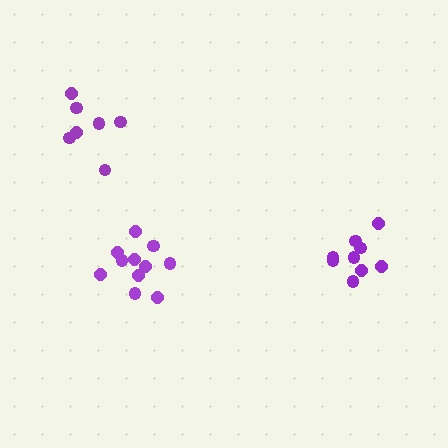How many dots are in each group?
Group 1: 9 dots, Group 2: 7 dots, Group 3: 11 dots (27 total).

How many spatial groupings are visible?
There are 3 spatial groupings.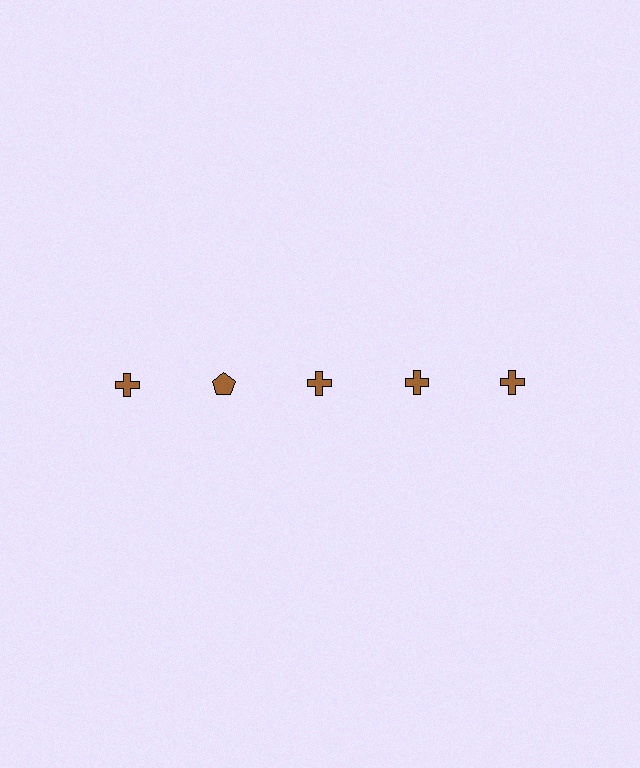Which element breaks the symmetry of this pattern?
The brown pentagon in the top row, second from left column breaks the symmetry. All other shapes are brown crosses.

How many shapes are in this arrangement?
There are 5 shapes arranged in a grid pattern.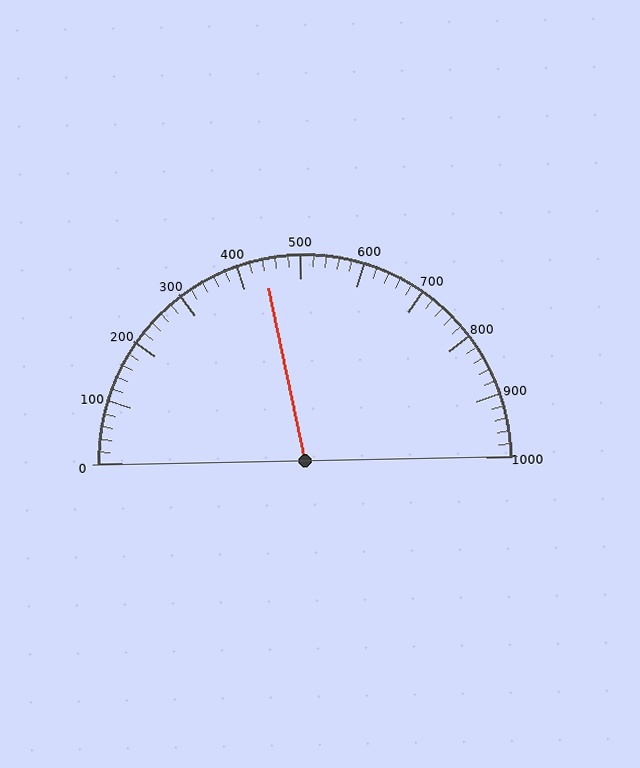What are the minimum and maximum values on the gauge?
The gauge ranges from 0 to 1000.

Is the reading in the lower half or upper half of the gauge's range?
The reading is in the lower half of the range (0 to 1000).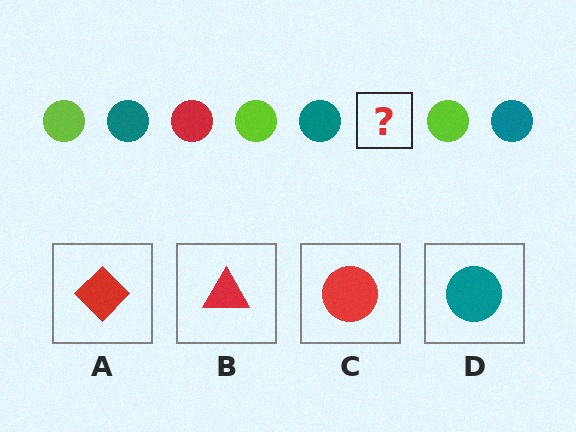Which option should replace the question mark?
Option C.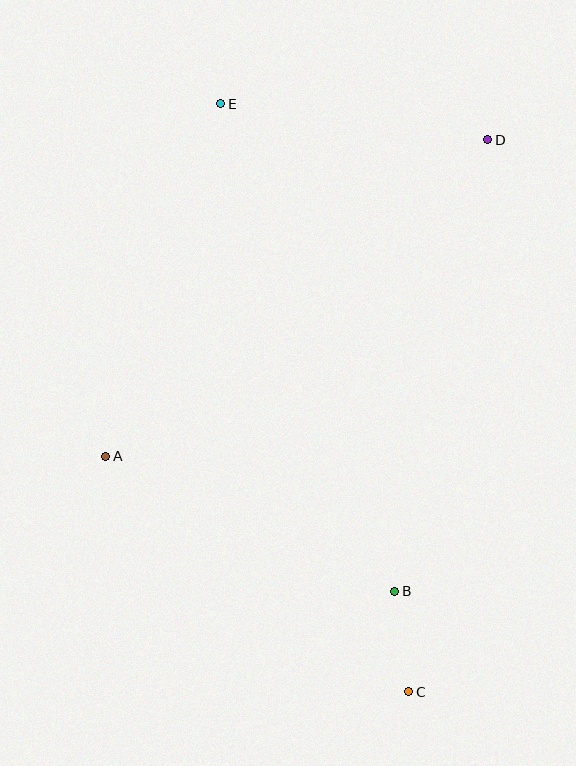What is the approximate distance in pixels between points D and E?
The distance between D and E is approximately 269 pixels.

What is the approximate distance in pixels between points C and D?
The distance between C and D is approximately 558 pixels.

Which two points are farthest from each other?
Points C and E are farthest from each other.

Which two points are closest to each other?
Points B and C are closest to each other.